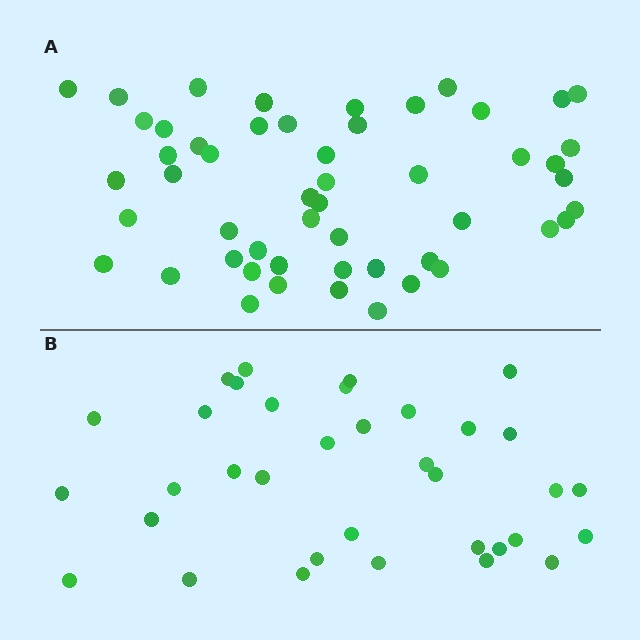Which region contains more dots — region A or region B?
Region A (the top region) has more dots.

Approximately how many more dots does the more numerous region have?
Region A has approximately 15 more dots than region B.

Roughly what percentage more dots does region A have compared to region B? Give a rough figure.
About 50% more.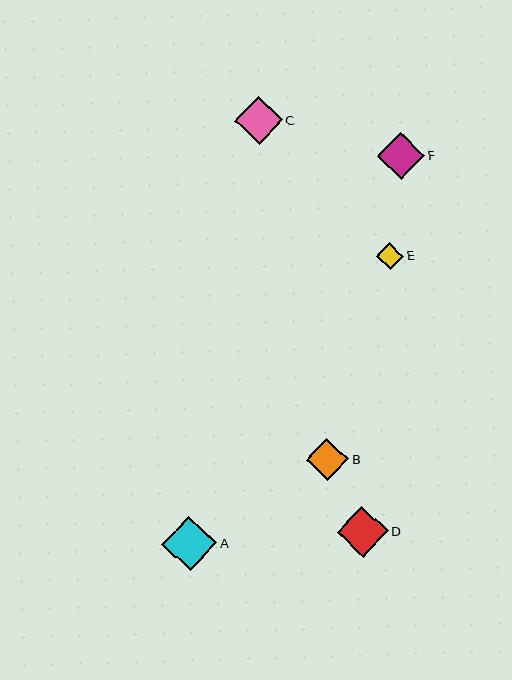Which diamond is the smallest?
Diamond E is the smallest with a size of approximately 27 pixels.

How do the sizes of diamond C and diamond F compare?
Diamond C and diamond F are approximately the same size.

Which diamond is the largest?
Diamond A is the largest with a size of approximately 55 pixels.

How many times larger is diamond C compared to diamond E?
Diamond C is approximately 1.8 times the size of diamond E.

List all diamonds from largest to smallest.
From largest to smallest: A, D, C, F, B, E.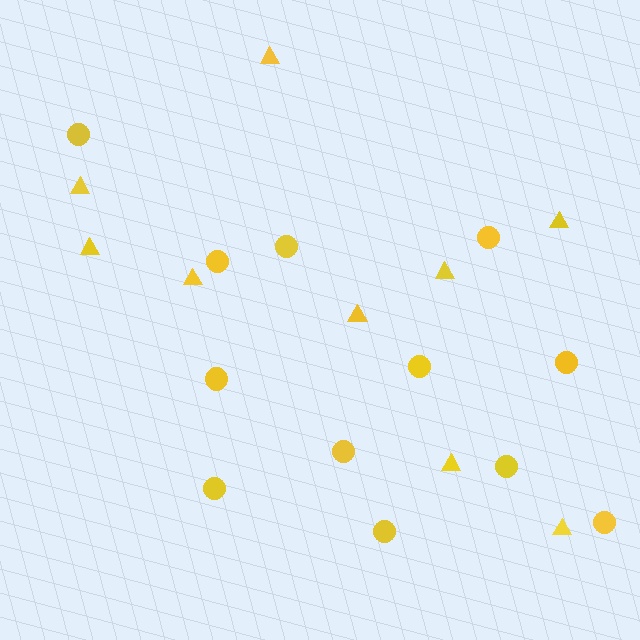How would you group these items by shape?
There are 2 groups: one group of circles (12) and one group of triangles (9).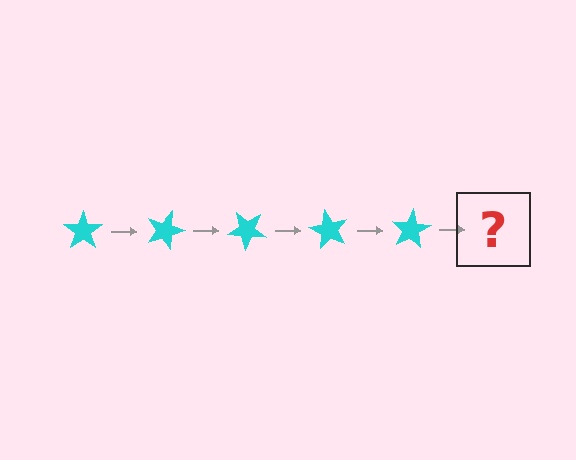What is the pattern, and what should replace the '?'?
The pattern is that the star rotates 20 degrees each step. The '?' should be a cyan star rotated 100 degrees.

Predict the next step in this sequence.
The next step is a cyan star rotated 100 degrees.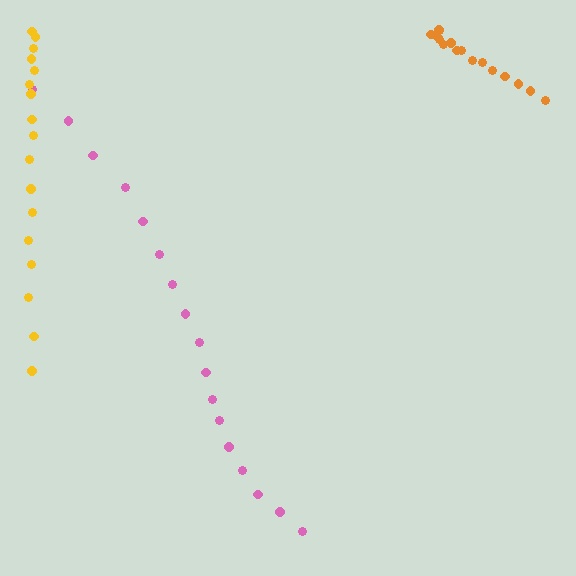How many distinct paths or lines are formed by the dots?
There are 3 distinct paths.